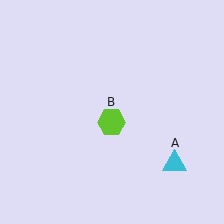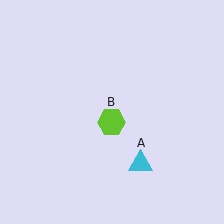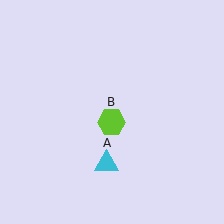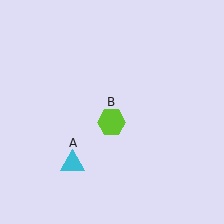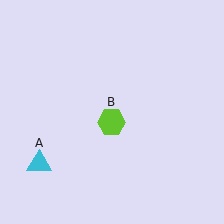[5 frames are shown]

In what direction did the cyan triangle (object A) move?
The cyan triangle (object A) moved left.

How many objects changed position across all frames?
1 object changed position: cyan triangle (object A).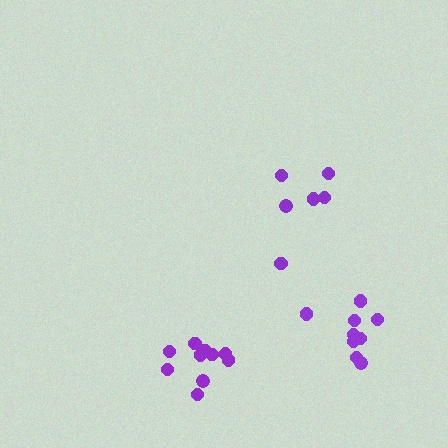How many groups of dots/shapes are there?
There are 3 groups.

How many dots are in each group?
Group 1: 9 dots, Group 2: 6 dots, Group 3: 10 dots (25 total).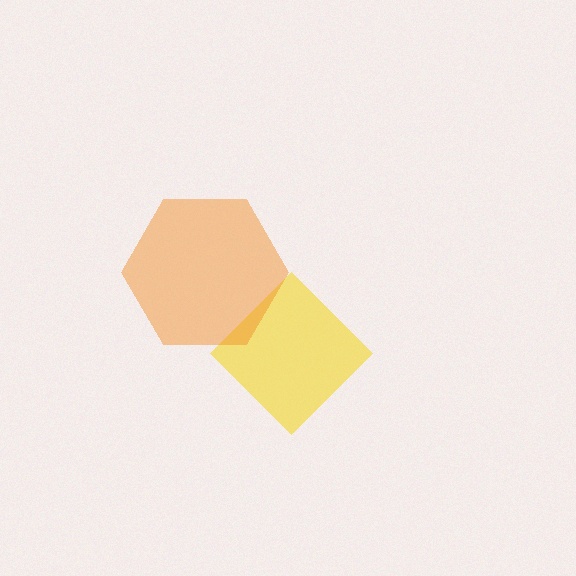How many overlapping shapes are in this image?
There are 2 overlapping shapes in the image.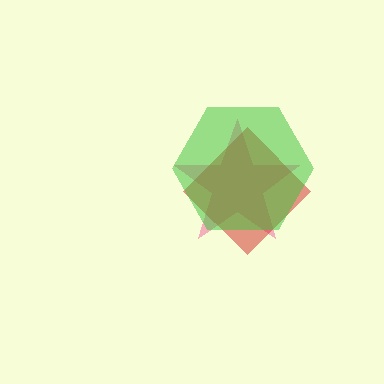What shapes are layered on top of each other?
The layered shapes are: a pink star, a red diamond, a green hexagon.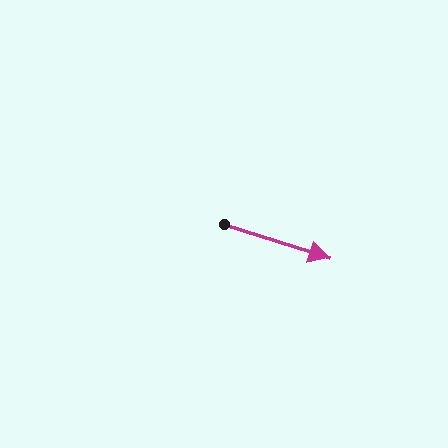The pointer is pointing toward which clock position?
Roughly 4 o'clock.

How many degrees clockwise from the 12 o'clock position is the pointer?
Approximately 108 degrees.